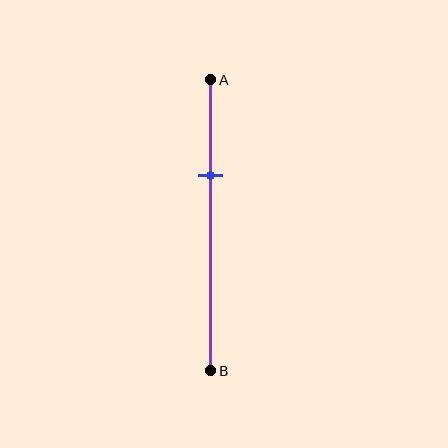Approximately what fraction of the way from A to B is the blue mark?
The blue mark is approximately 35% of the way from A to B.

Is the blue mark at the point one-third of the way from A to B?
Yes, the mark is approximately at the one-third point.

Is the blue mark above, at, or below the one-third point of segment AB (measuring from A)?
The blue mark is approximately at the one-third point of segment AB.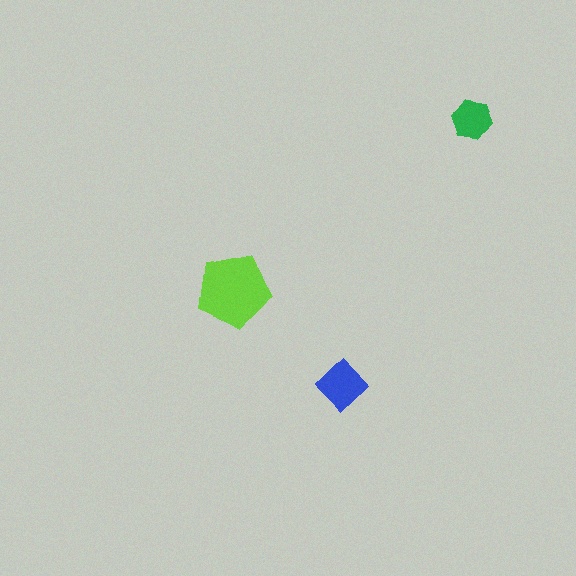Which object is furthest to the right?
The green hexagon is rightmost.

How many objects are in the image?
There are 3 objects in the image.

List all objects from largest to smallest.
The lime pentagon, the blue diamond, the green hexagon.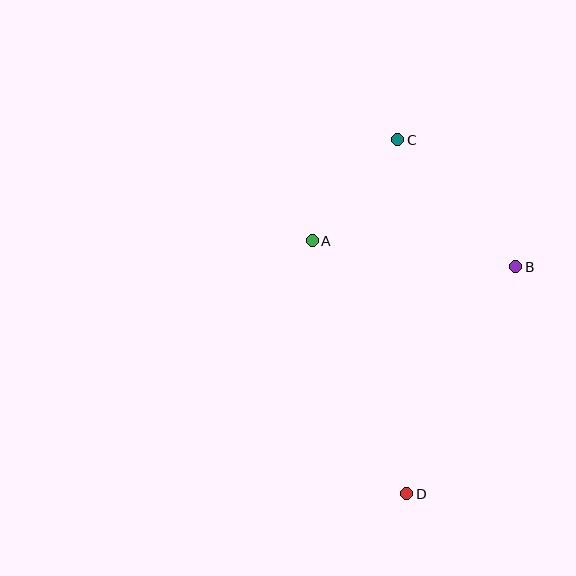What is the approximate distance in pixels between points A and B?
The distance between A and B is approximately 205 pixels.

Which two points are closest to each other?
Points A and C are closest to each other.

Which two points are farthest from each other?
Points C and D are farthest from each other.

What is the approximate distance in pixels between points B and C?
The distance between B and C is approximately 173 pixels.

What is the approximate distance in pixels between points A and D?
The distance between A and D is approximately 270 pixels.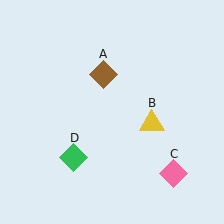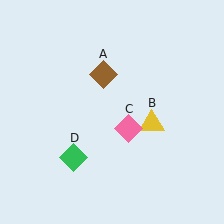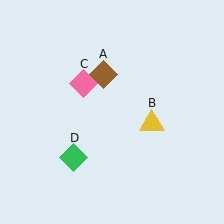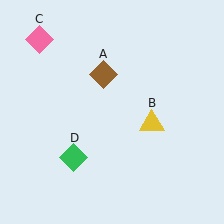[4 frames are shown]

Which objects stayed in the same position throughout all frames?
Brown diamond (object A) and yellow triangle (object B) and green diamond (object D) remained stationary.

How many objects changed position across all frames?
1 object changed position: pink diamond (object C).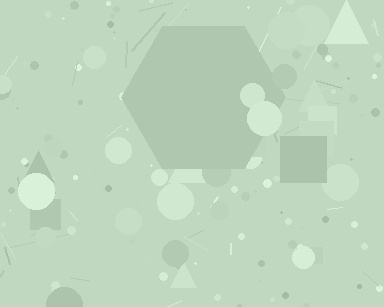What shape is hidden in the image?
A hexagon is hidden in the image.